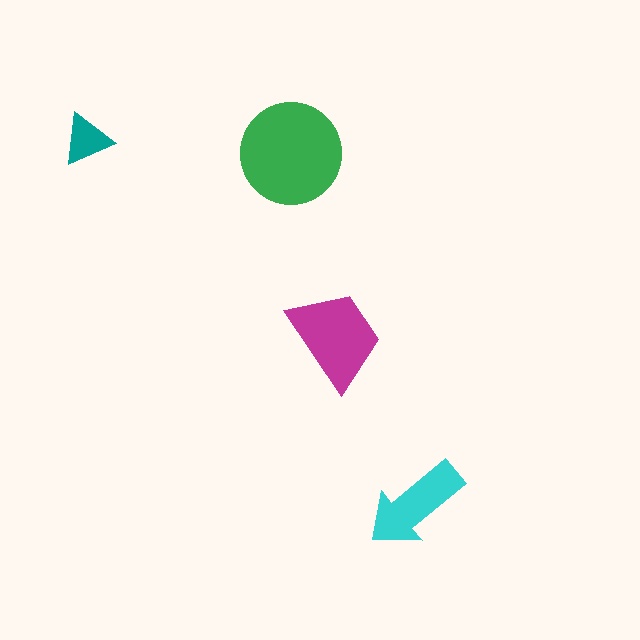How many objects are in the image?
There are 4 objects in the image.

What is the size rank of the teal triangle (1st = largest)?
4th.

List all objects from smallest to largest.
The teal triangle, the cyan arrow, the magenta trapezoid, the green circle.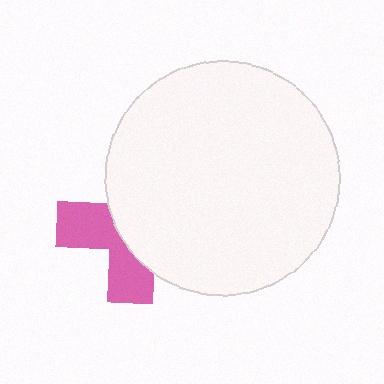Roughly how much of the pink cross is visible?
A small part of it is visible (roughly 41%).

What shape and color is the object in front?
The object in front is a white circle.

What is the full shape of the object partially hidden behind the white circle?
The partially hidden object is a pink cross.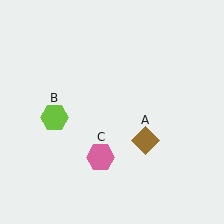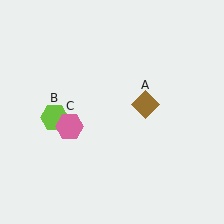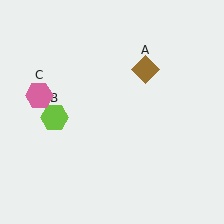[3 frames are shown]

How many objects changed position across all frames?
2 objects changed position: brown diamond (object A), pink hexagon (object C).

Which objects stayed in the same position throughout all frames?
Lime hexagon (object B) remained stationary.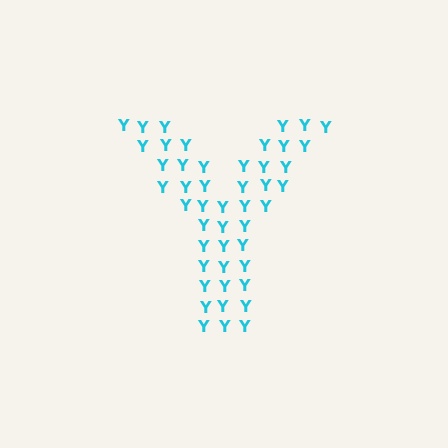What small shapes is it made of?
It is made of small letter Y's.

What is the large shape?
The large shape is the letter Y.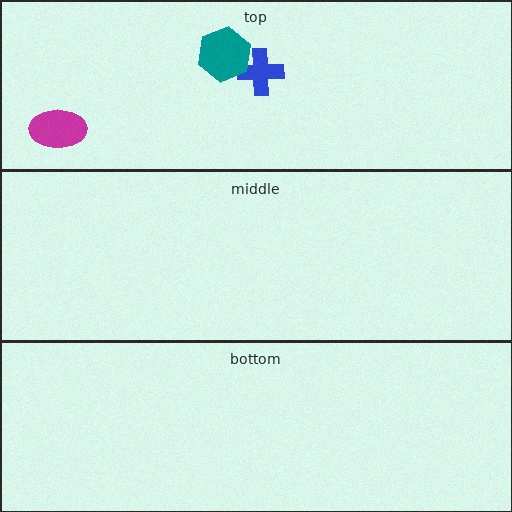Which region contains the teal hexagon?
The top region.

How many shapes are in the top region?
3.